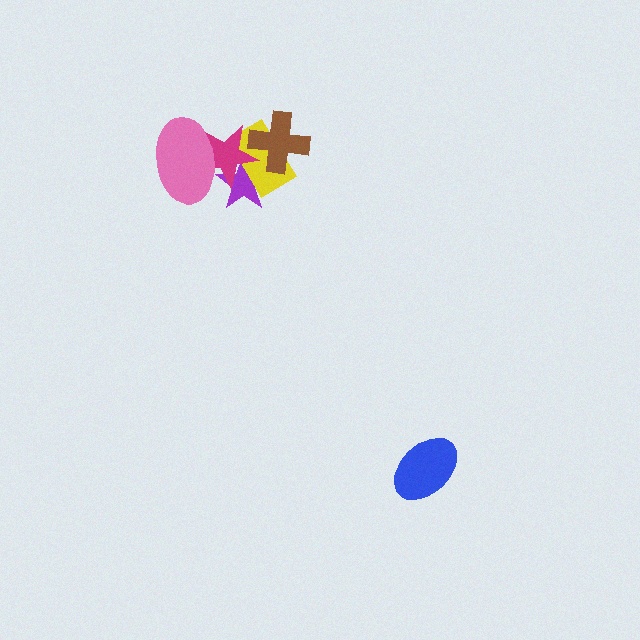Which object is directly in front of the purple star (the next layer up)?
The yellow rectangle is directly in front of the purple star.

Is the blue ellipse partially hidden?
No, no other shape covers it.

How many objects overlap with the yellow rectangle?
3 objects overlap with the yellow rectangle.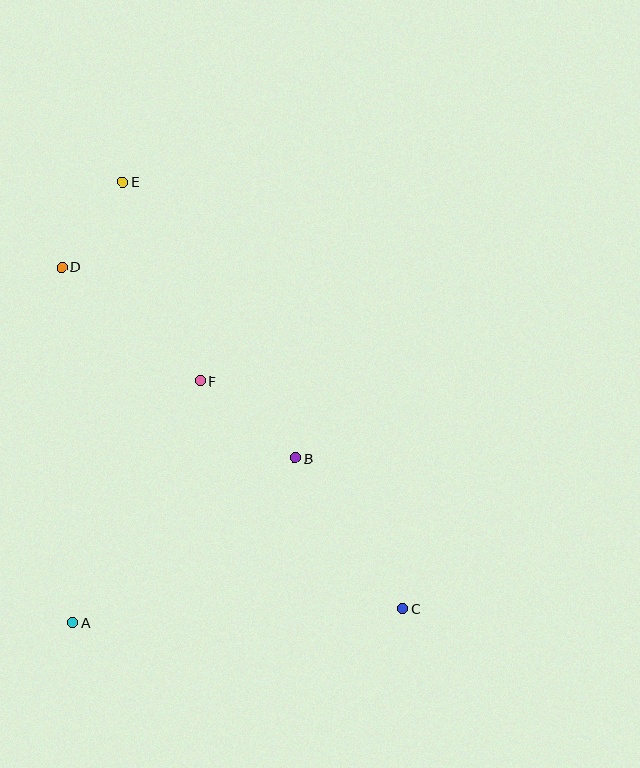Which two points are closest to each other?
Points D and E are closest to each other.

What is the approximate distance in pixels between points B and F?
The distance between B and F is approximately 122 pixels.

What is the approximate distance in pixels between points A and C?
The distance between A and C is approximately 330 pixels.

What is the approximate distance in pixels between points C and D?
The distance between C and D is approximately 482 pixels.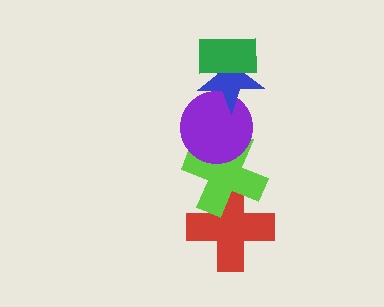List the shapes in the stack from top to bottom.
From top to bottom: the green rectangle, the blue star, the purple circle, the lime cross, the red cross.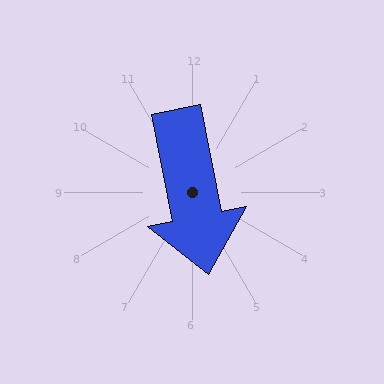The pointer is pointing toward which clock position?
Roughly 6 o'clock.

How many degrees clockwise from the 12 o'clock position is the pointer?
Approximately 169 degrees.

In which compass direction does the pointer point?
South.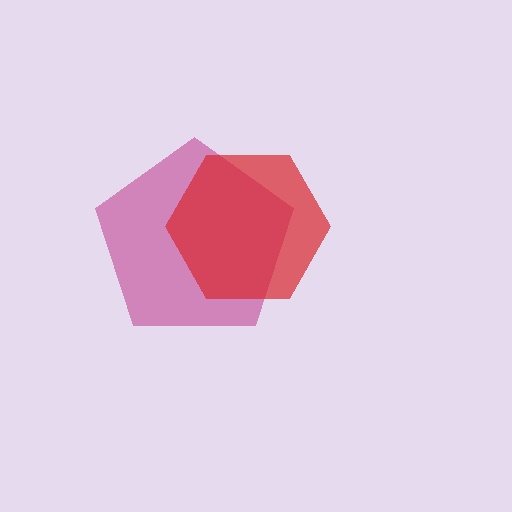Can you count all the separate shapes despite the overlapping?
Yes, there are 2 separate shapes.